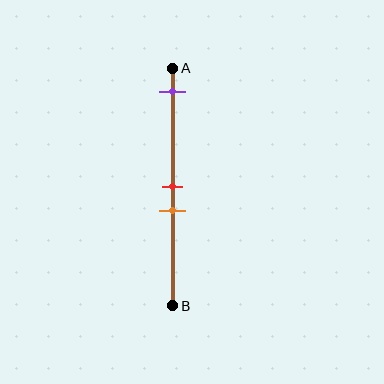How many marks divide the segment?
There are 3 marks dividing the segment.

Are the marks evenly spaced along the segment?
No, the marks are not evenly spaced.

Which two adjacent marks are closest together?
The red and orange marks are the closest adjacent pair.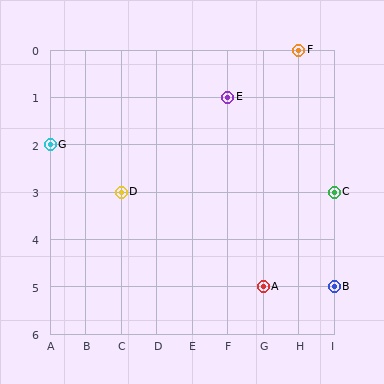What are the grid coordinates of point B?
Point B is at grid coordinates (I, 5).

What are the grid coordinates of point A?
Point A is at grid coordinates (G, 5).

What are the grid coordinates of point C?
Point C is at grid coordinates (I, 3).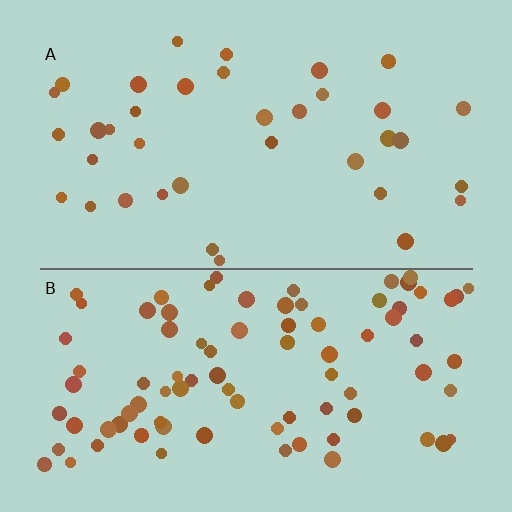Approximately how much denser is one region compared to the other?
Approximately 2.4× — region B over region A.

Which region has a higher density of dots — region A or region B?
B (the bottom).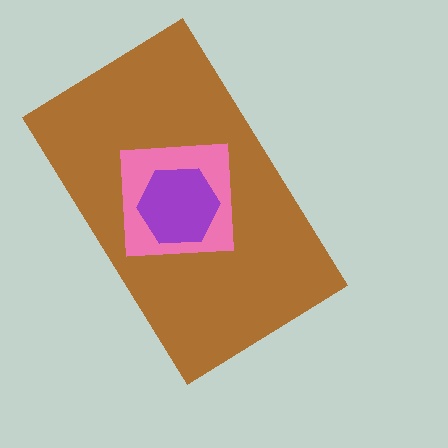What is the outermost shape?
The brown rectangle.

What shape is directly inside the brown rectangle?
The pink square.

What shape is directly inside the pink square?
The purple hexagon.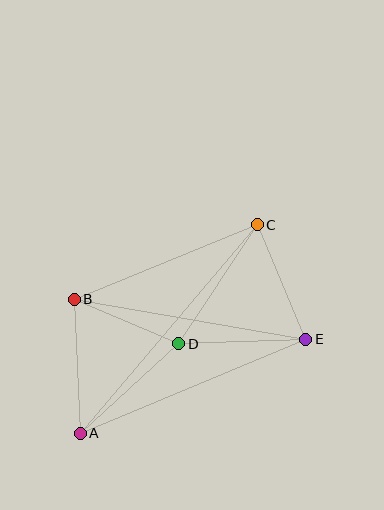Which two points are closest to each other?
Points B and D are closest to each other.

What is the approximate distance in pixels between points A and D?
The distance between A and D is approximately 133 pixels.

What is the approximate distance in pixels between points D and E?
The distance between D and E is approximately 127 pixels.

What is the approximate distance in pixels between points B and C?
The distance between B and C is approximately 198 pixels.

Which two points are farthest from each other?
Points A and C are farthest from each other.